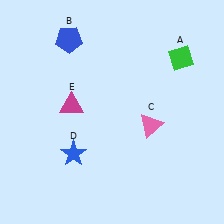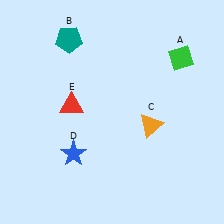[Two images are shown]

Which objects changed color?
B changed from blue to teal. C changed from pink to orange. E changed from magenta to red.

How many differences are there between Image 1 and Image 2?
There are 3 differences between the two images.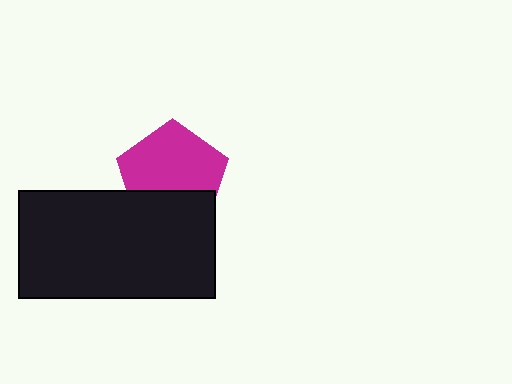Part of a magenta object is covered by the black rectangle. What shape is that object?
It is a pentagon.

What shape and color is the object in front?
The object in front is a black rectangle.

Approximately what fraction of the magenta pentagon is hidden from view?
Roughly 35% of the magenta pentagon is hidden behind the black rectangle.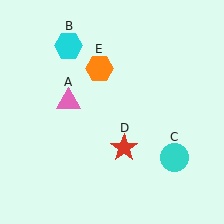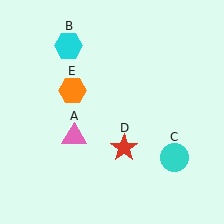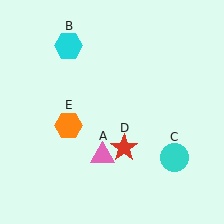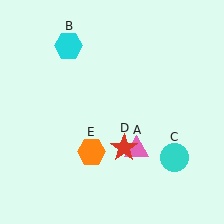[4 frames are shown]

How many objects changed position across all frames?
2 objects changed position: pink triangle (object A), orange hexagon (object E).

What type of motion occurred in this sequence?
The pink triangle (object A), orange hexagon (object E) rotated counterclockwise around the center of the scene.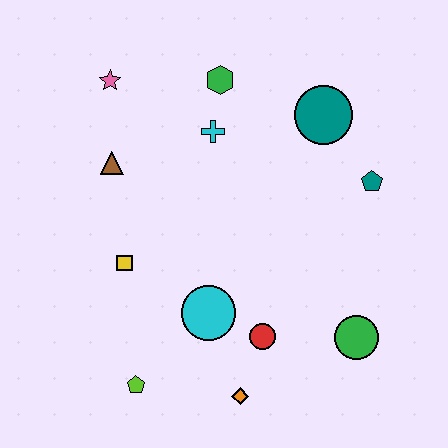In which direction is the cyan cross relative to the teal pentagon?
The cyan cross is to the left of the teal pentagon.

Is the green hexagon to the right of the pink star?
Yes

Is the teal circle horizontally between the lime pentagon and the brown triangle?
No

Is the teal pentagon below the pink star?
Yes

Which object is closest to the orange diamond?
The red circle is closest to the orange diamond.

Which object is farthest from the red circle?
The pink star is farthest from the red circle.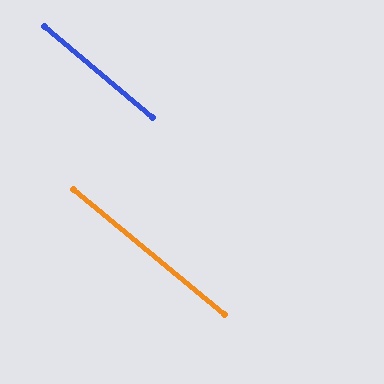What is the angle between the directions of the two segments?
Approximately 1 degree.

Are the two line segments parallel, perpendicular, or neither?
Parallel — their directions differ by only 0.6°.